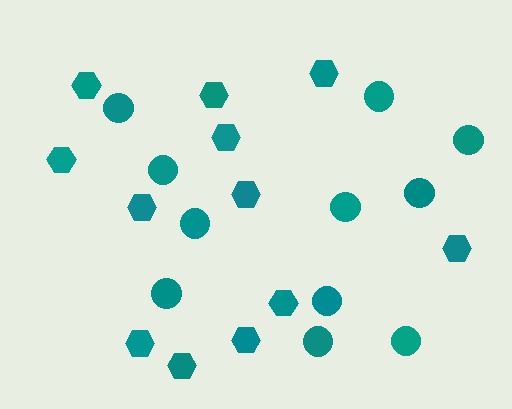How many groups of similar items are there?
There are 2 groups: one group of circles (11) and one group of hexagons (12).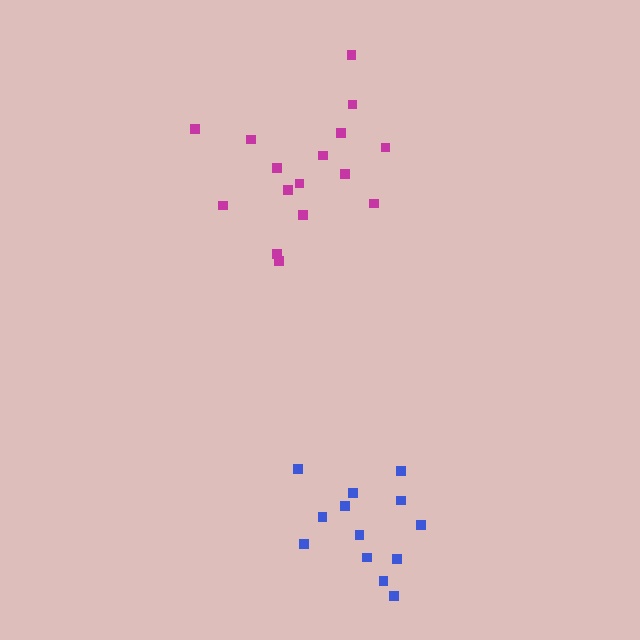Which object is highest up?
The magenta cluster is topmost.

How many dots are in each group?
Group 1: 16 dots, Group 2: 13 dots (29 total).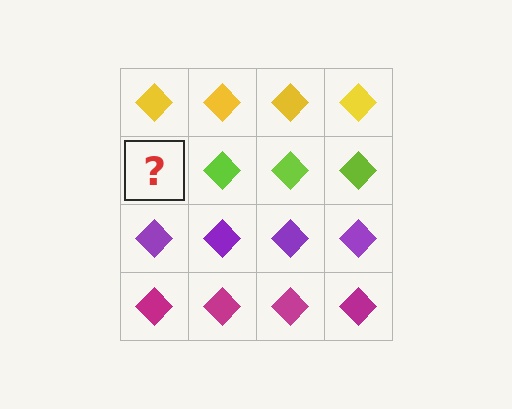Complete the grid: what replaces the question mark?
The question mark should be replaced with a lime diamond.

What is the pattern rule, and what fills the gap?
The rule is that each row has a consistent color. The gap should be filled with a lime diamond.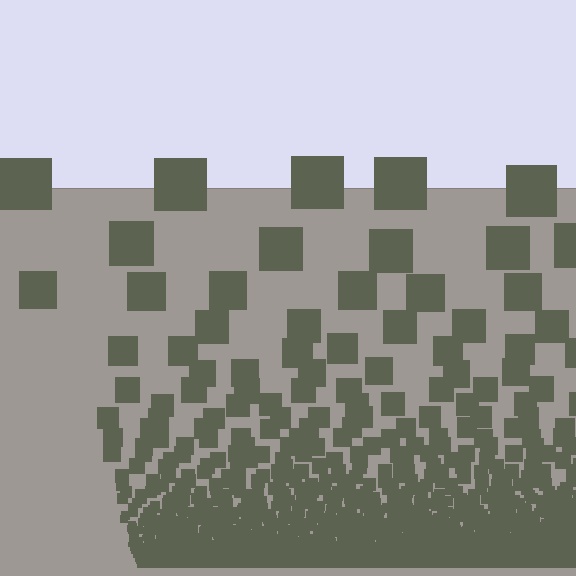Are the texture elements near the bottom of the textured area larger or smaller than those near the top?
Smaller. The gradient is inverted — elements near the bottom are smaller and denser.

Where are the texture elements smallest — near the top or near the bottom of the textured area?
Near the bottom.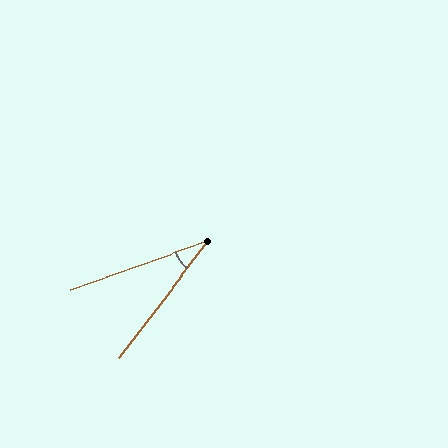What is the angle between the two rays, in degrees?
Approximately 33 degrees.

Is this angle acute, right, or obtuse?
It is acute.